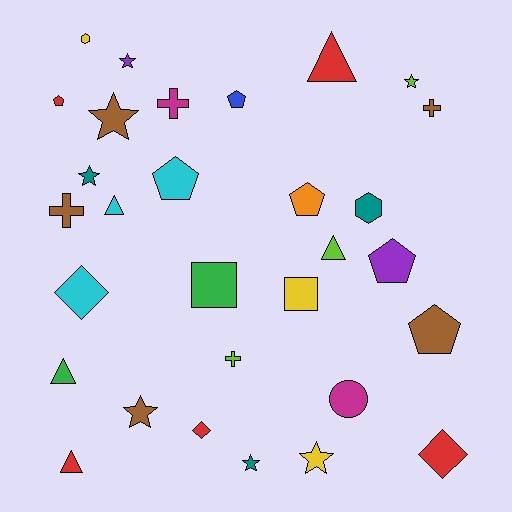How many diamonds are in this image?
There are 3 diamonds.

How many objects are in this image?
There are 30 objects.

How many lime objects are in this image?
There are 3 lime objects.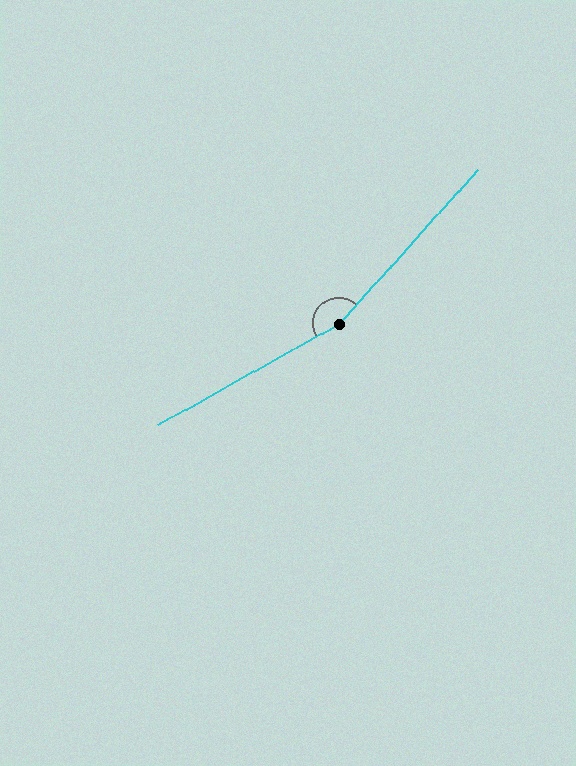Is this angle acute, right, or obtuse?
It is obtuse.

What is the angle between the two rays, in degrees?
Approximately 161 degrees.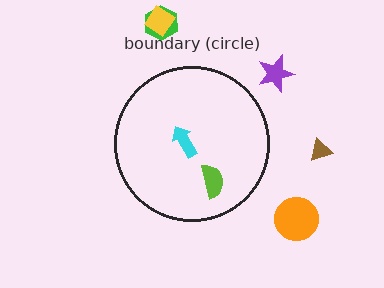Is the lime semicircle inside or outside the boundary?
Inside.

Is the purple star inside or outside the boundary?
Outside.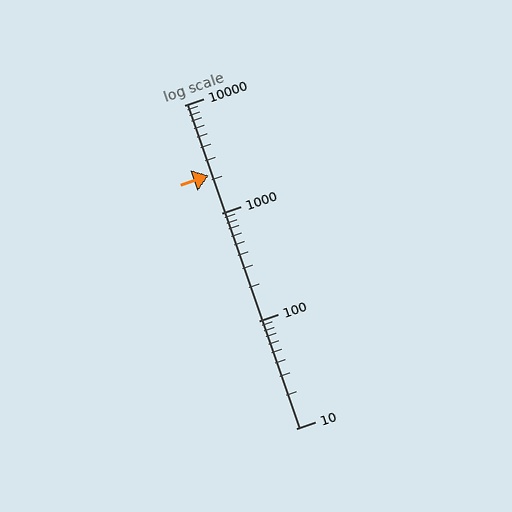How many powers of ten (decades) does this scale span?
The scale spans 3 decades, from 10 to 10000.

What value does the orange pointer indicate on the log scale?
The pointer indicates approximately 2200.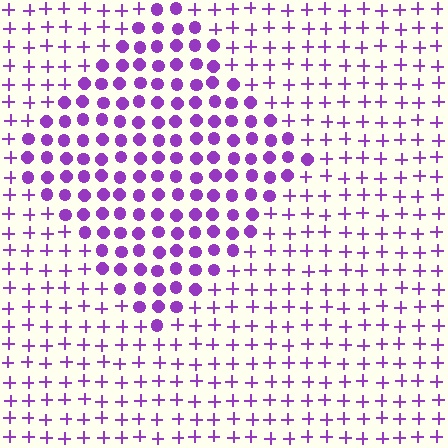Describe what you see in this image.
The image is filled with small purple elements arranged in a uniform grid. A diamond-shaped region contains circles, while the surrounding area contains plus signs. The boundary is defined purely by the change in element shape.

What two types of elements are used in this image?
The image uses circles inside the diamond region and plus signs outside it.